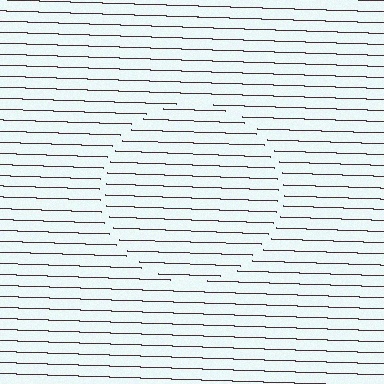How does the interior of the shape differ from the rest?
The interior of the shape contains the same grating, shifted by half a period — the contour is defined by the phase discontinuity where line-ends from the inner and outer gratings abut.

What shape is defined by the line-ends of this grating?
An illusory circle. The interior of the shape contains the same grating, shifted by half a period — the contour is defined by the phase discontinuity where line-ends from the inner and outer gratings abut.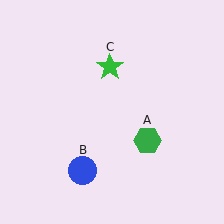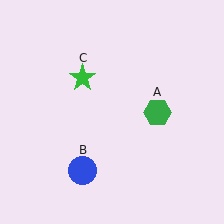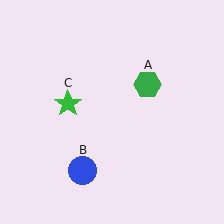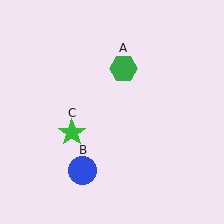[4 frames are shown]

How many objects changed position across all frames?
2 objects changed position: green hexagon (object A), green star (object C).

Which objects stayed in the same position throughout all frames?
Blue circle (object B) remained stationary.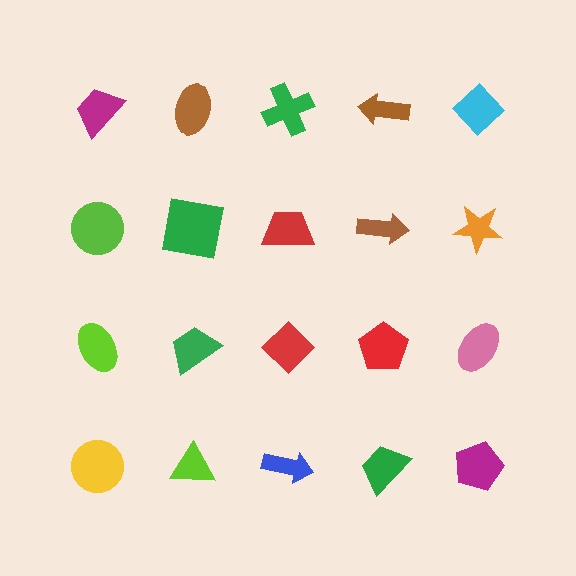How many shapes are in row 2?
5 shapes.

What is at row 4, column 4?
A green trapezoid.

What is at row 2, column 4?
A brown arrow.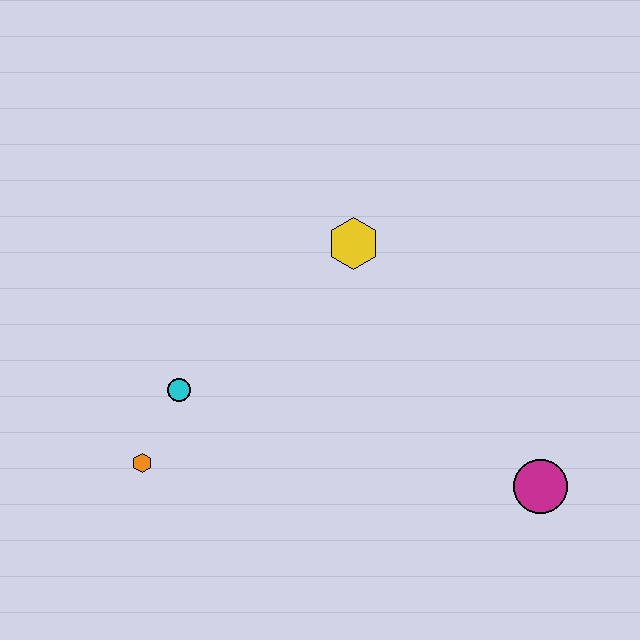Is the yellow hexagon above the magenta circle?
Yes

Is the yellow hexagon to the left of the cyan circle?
No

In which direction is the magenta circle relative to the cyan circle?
The magenta circle is to the right of the cyan circle.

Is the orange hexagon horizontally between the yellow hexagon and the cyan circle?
No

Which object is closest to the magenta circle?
The yellow hexagon is closest to the magenta circle.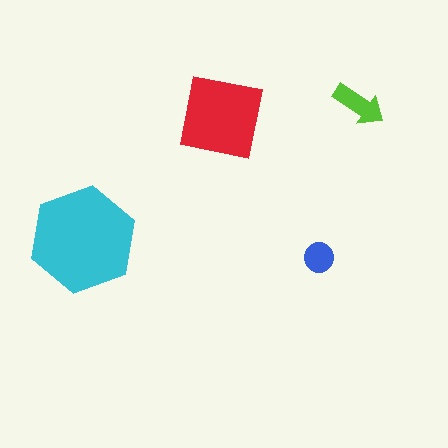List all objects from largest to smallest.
The cyan hexagon, the red square, the lime arrow, the blue circle.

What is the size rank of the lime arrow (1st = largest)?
3rd.